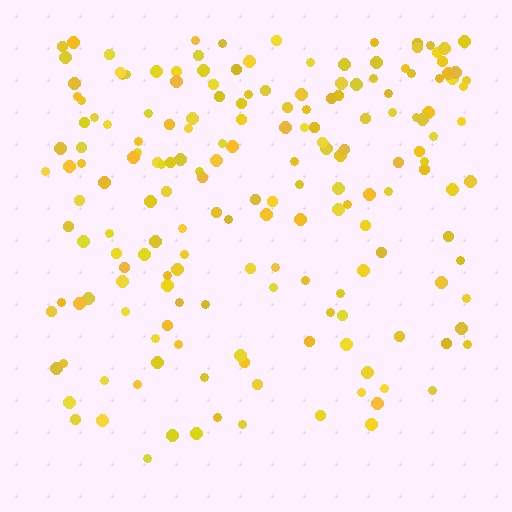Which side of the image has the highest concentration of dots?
The top.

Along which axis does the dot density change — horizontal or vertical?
Vertical.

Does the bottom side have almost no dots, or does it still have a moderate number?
Still a moderate number, just noticeably fewer than the top.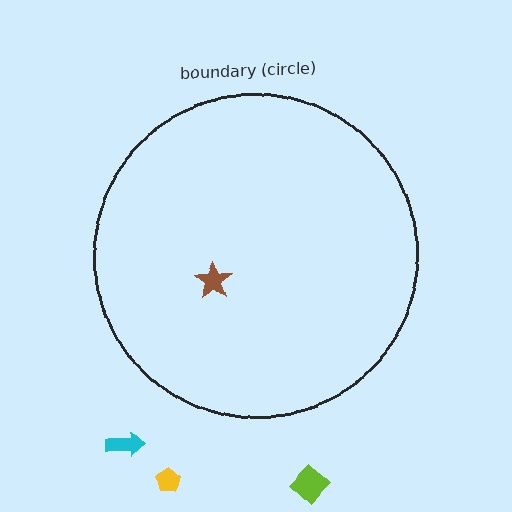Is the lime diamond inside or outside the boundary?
Outside.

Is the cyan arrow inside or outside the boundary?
Outside.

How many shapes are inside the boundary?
1 inside, 3 outside.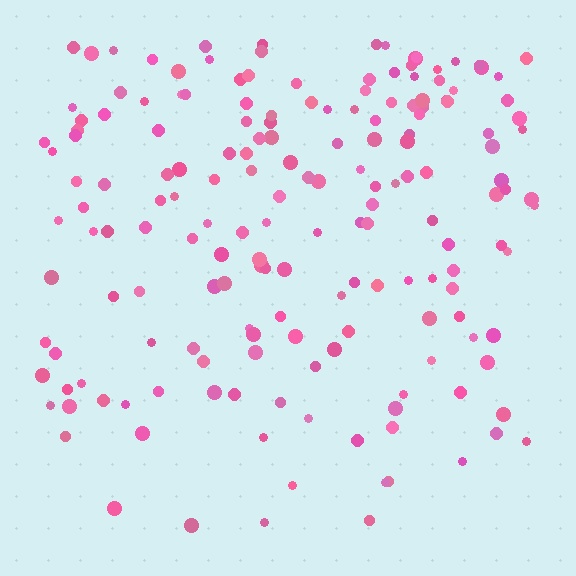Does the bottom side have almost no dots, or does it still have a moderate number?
Still a moderate number, just noticeably fewer than the top.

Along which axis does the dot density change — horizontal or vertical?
Vertical.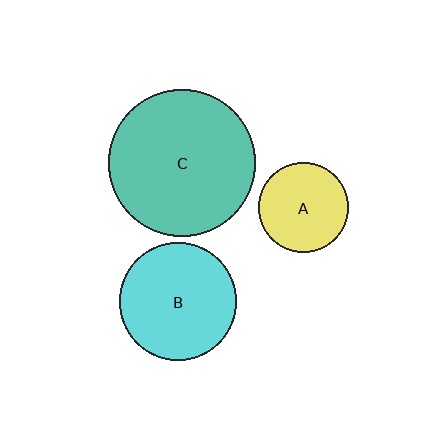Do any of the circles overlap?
No, none of the circles overlap.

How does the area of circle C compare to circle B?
Approximately 1.6 times.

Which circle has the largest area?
Circle C (teal).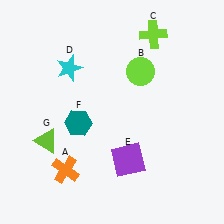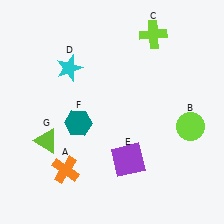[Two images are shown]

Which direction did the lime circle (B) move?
The lime circle (B) moved down.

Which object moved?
The lime circle (B) moved down.